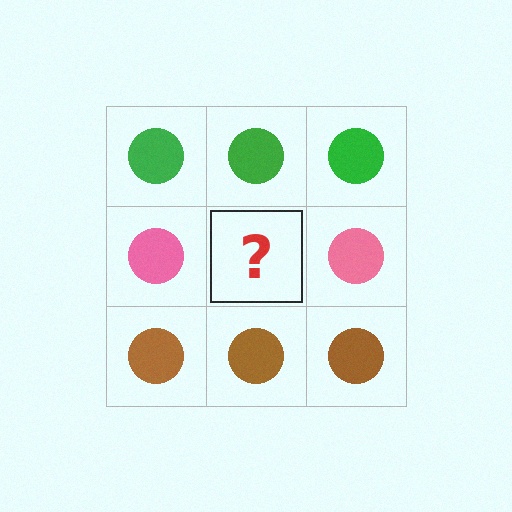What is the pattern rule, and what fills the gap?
The rule is that each row has a consistent color. The gap should be filled with a pink circle.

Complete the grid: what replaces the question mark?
The question mark should be replaced with a pink circle.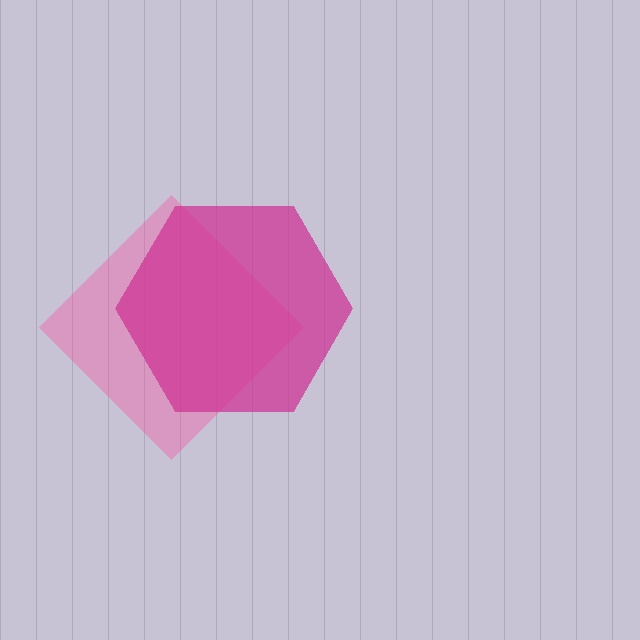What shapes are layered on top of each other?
The layered shapes are: a pink diamond, a magenta hexagon.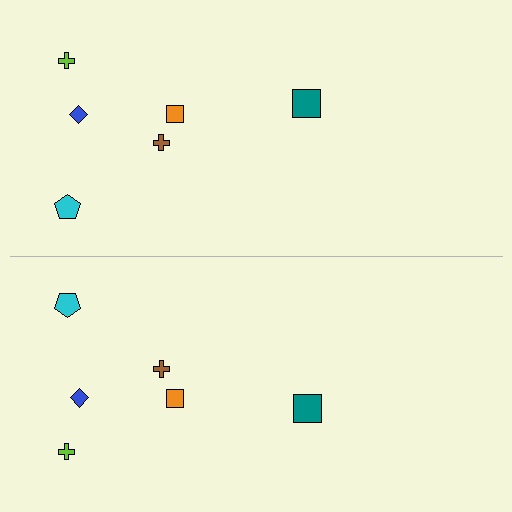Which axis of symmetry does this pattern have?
The pattern has a horizontal axis of symmetry running through the center of the image.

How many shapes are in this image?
There are 12 shapes in this image.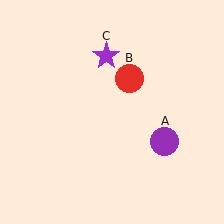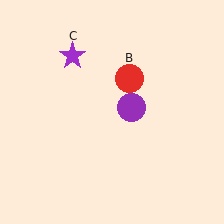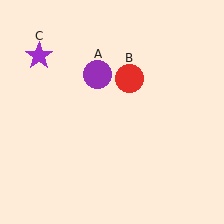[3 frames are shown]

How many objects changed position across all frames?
2 objects changed position: purple circle (object A), purple star (object C).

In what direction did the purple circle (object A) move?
The purple circle (object A) moved up and to the left.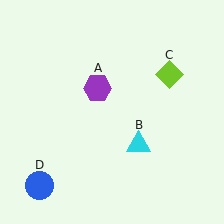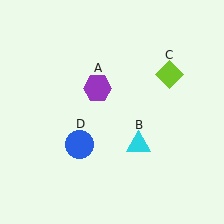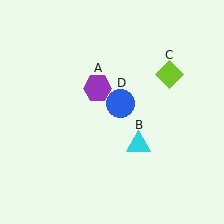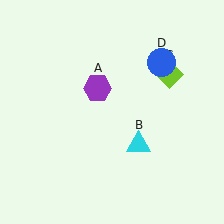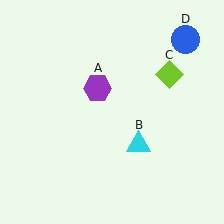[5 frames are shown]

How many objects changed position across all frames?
1 object changed position: blue circle (object D).